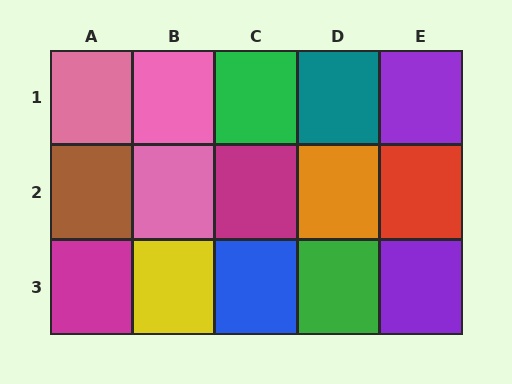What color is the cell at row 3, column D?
Green.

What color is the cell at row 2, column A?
Brown.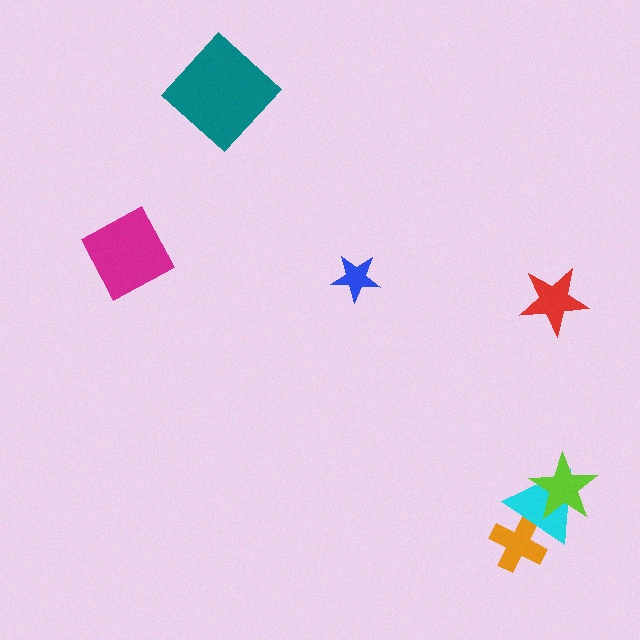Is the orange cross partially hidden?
Yes, it is partially covered by another shape.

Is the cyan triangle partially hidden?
Yes, it is partially covered by another shape.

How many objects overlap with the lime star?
1 object overlaps with the lime star.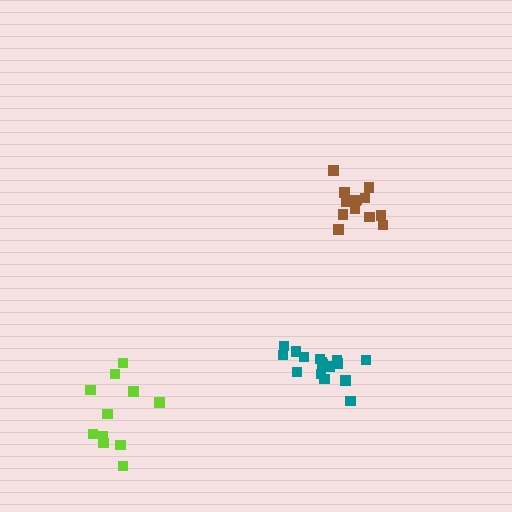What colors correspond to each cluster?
The clusters are colored: teal, brown, lime.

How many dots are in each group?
Group 1: 16 dots, Group 2: 13 dots, Group 3: 11 dots (40 total).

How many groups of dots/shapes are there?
There are 3 groups.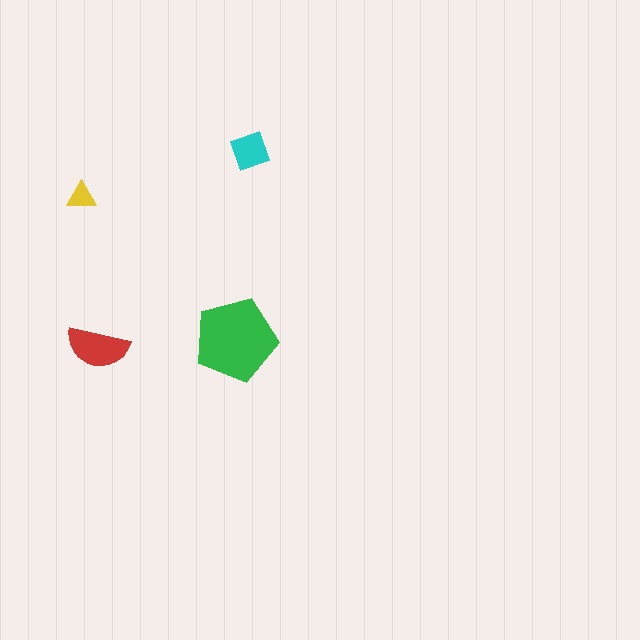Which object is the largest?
The green pentagon.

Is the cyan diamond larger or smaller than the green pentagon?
Smaller.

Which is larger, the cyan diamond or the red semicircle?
The red semicircle.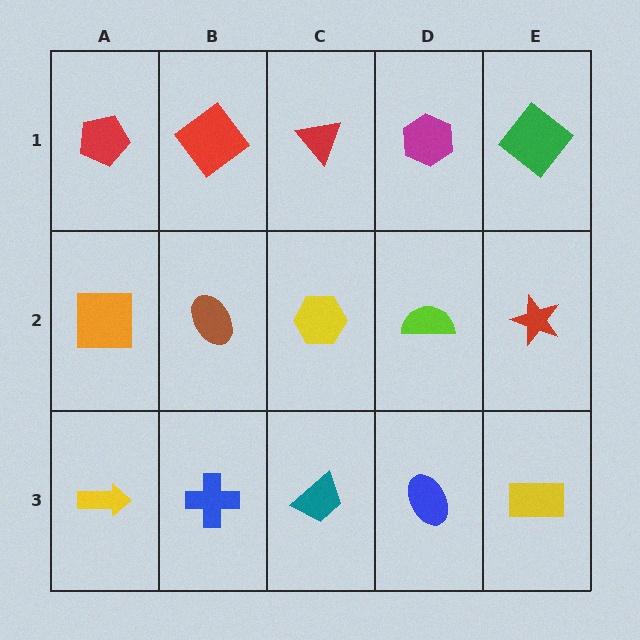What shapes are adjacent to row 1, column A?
An orange square (row 2, column A), a red diamond (row 1, column B).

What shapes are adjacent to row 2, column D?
A magenta hexagon (row 1, column D), a blue ellipse (row 3, column D), a yellow hexagon (row 2, column C), a red star (row 2, column E).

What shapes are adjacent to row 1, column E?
A red star (row 2, column E), a magenta hexagon (row 1, column D).